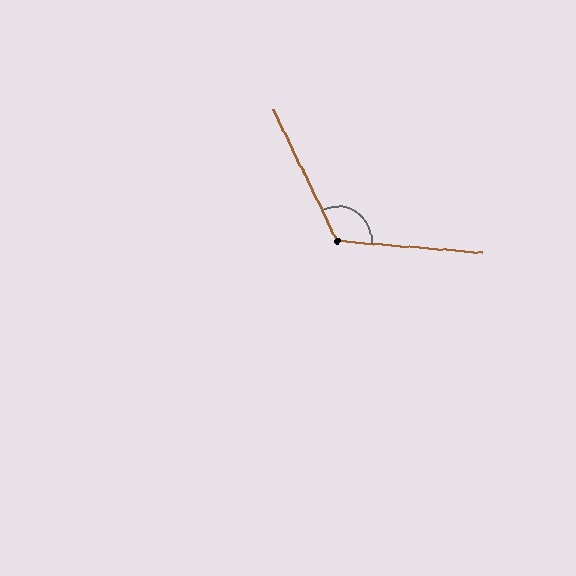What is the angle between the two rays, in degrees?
Approximately 121 degrees.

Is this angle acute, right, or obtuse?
It is obtuse.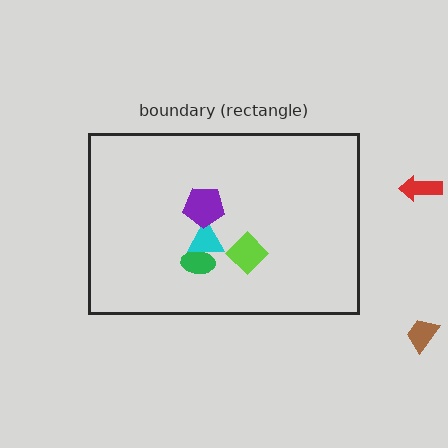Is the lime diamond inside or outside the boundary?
Inside.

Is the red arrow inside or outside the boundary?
Outside.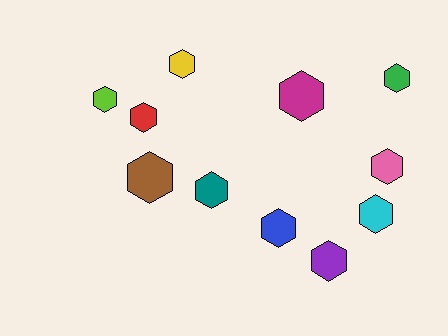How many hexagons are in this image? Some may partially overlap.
There are 11 hexagons.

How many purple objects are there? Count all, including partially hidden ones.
There is 1 purple object.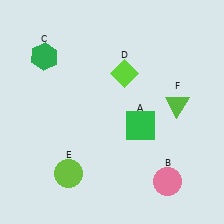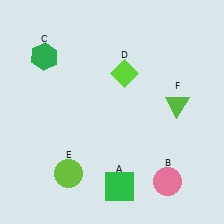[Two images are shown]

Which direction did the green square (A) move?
The green square (A) moved down.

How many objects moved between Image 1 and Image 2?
1 object moved between the two images.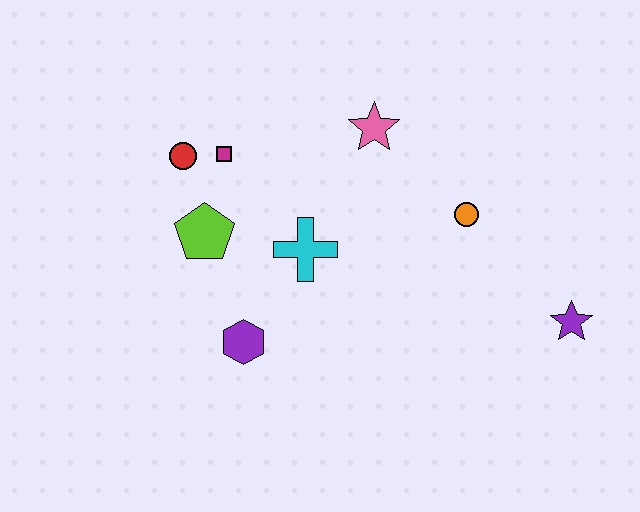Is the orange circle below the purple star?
No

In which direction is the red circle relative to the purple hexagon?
The red circle is above the purple hexagon.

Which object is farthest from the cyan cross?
The purple star is farthest from the cyan cross.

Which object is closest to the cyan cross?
The lime pentagon is closest to the cyan cross.